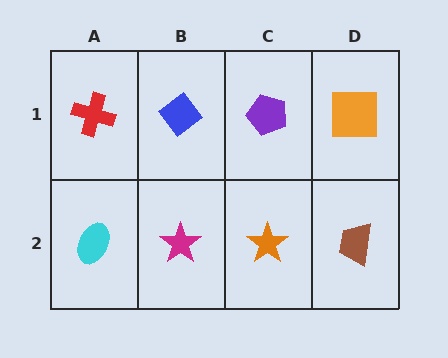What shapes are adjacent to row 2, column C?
A purple pentagon (row 1, column C), a magenta star (row 2, column B), a brown trapezoid (row 2, column D).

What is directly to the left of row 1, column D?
A purple pentagon.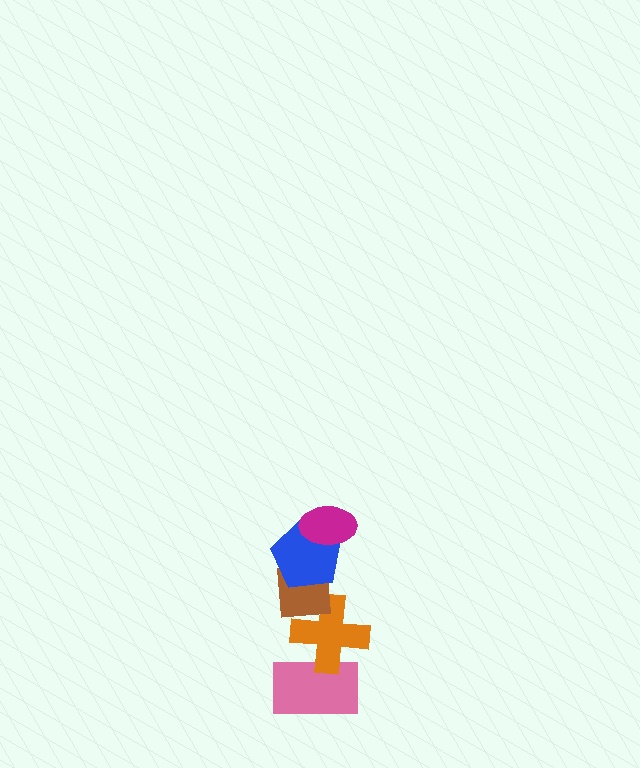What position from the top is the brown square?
The brown square is 3rd from the top.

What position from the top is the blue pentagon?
The blue pentagon is 2nd from the top.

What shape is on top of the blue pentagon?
The magenta ellipse is on top of the blue pentagon.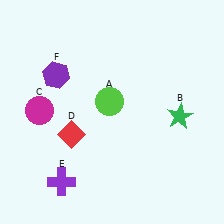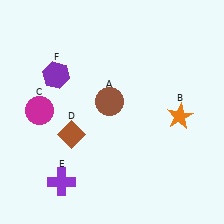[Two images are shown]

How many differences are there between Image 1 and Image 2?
There are 3 differences between the two images.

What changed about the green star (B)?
In Image 1, B is green. In Image 2, it changed to orange.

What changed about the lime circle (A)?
In Image 1, A is lime. In Image 2, it changed to brown.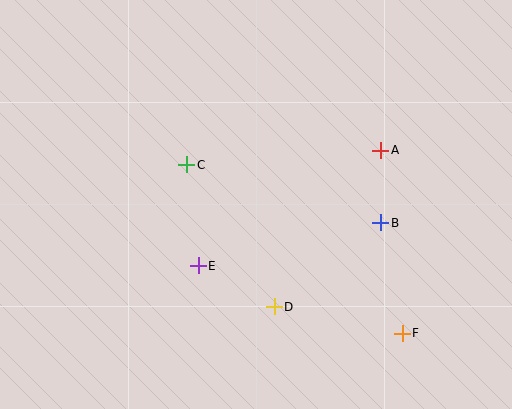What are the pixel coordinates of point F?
Point F is at (402, 333).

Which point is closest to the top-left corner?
Point C is closest to the top-left corner.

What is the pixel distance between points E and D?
The distance between E and D is 86 pixels.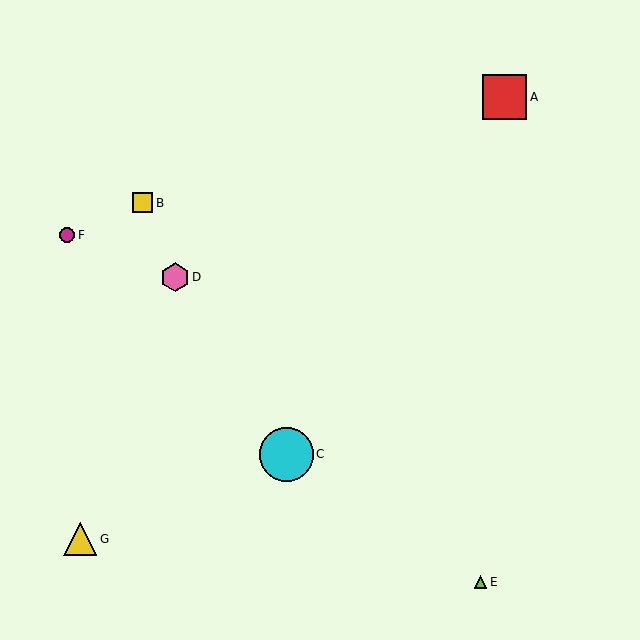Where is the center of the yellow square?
The center of the yellow square is at (142, 203).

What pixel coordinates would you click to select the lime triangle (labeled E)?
Click at (480, 582) to select the lime triangle E.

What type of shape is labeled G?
Shape G is a yellow triangle.